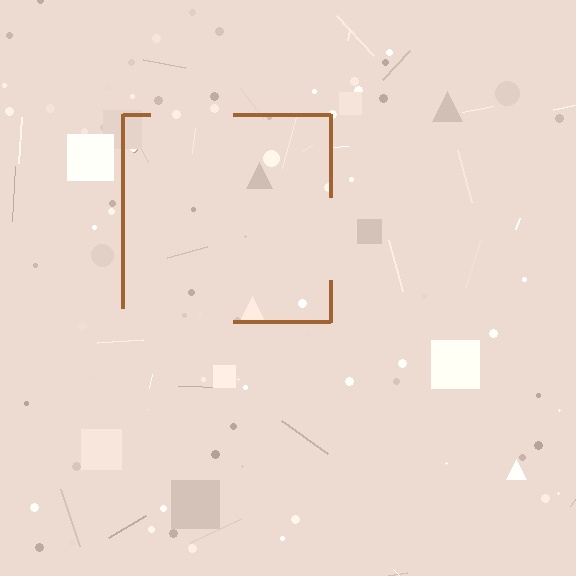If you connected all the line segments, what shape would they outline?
They would outline a square.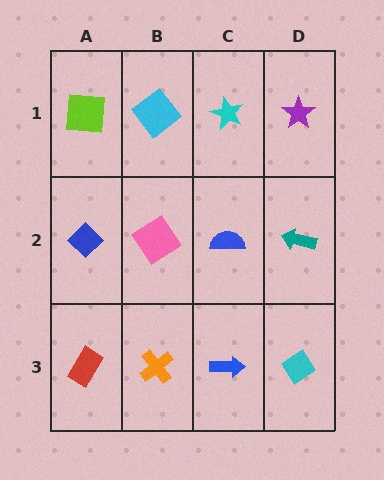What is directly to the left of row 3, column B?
A red rectangle.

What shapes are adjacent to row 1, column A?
A blue diamond (row 2, column A), a cyan diamond (row 1, column B).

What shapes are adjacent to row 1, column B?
A pink diamond (row 2, column B), a lime square (row 1, column A), a cyan star (row 1, column C).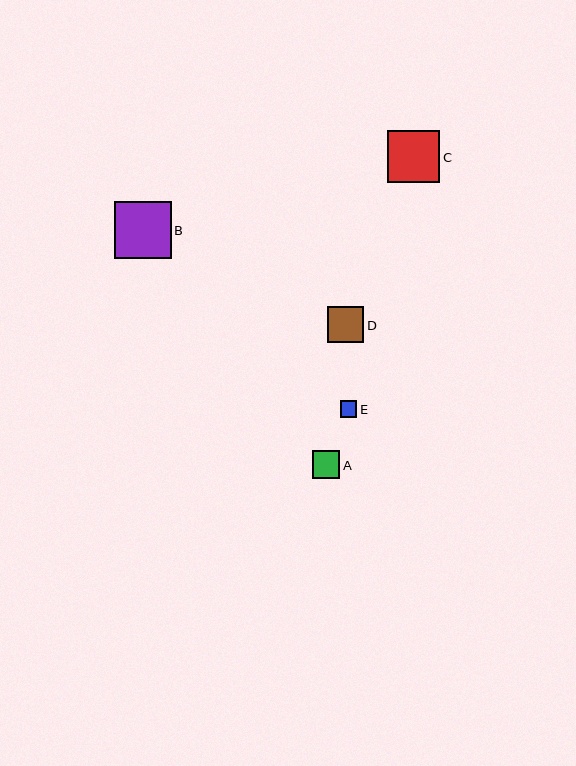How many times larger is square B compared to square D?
Square B is approximately 1.6 times the size of square D.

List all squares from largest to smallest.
From largest to smallest: B, C, D, A, E.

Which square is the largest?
Square B is the largest with a size of approximately 57 pixels.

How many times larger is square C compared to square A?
Square C is approximately 1.9 times the size of square A.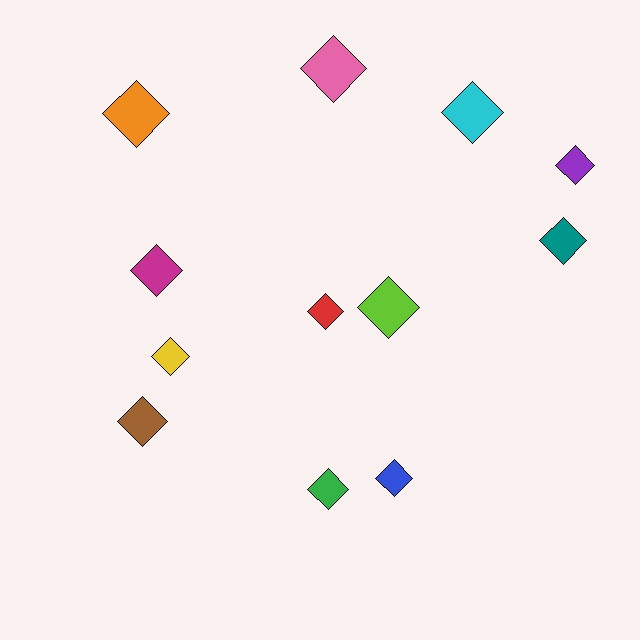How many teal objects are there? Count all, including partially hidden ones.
There is 1 teal object.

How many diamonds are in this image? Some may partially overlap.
There are 12 diamonds.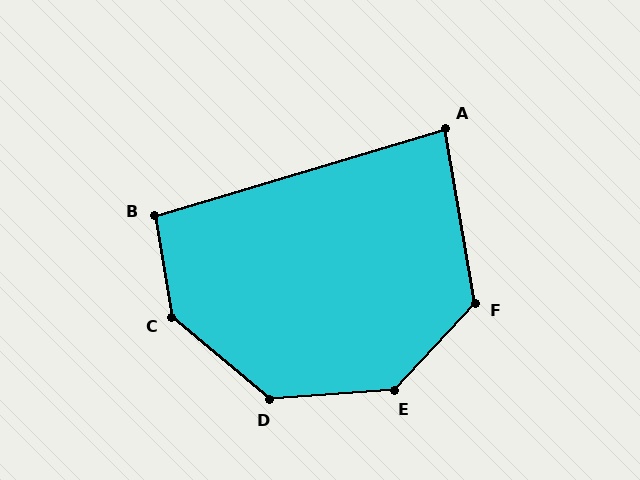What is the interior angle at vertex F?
Approximately 127 degrees (obtuse).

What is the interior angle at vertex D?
Approximately 136 degrees (obtuse).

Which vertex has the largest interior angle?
C, at approximately 139 degrees.